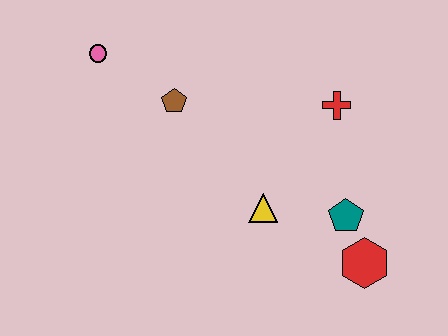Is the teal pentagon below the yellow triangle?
Yes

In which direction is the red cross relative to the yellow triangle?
The red cross is above the yellow triangle.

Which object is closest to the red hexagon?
The teal pentagon is closest to the red hexagon.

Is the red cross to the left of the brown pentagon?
No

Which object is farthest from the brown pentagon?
The red hexagon is farthest from the brown pentagon.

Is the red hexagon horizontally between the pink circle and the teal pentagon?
No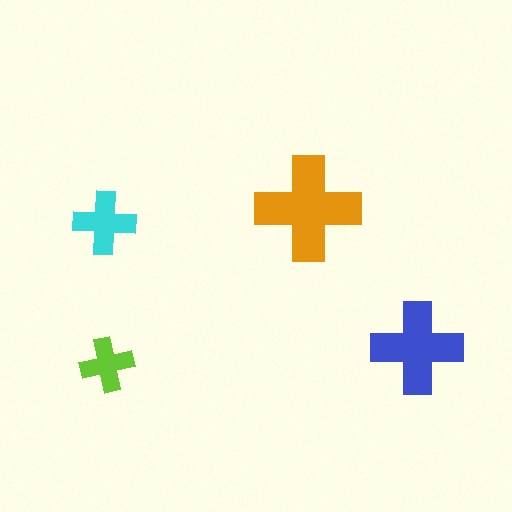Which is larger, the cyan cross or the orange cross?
The orange one.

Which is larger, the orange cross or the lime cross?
The orange one.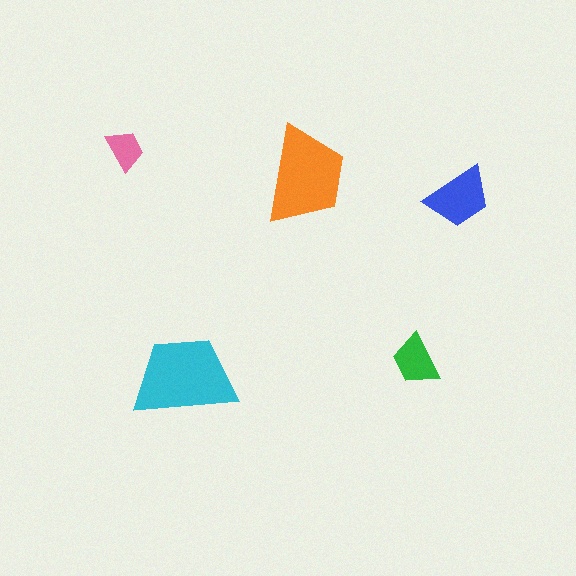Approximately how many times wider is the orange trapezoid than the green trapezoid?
About 2 times wider.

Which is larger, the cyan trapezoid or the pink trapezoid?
The cyan one.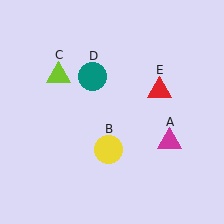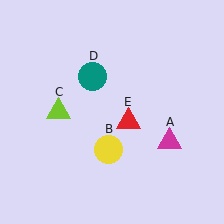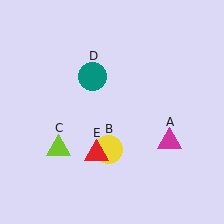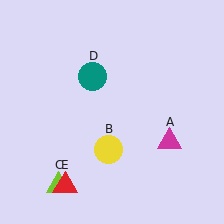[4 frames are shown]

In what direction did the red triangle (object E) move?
The red triangle (object E) moved down and to the left.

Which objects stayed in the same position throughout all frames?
Magenta triangle (object A) and yellow circle (object B) and teal circle (object D) remained stationary.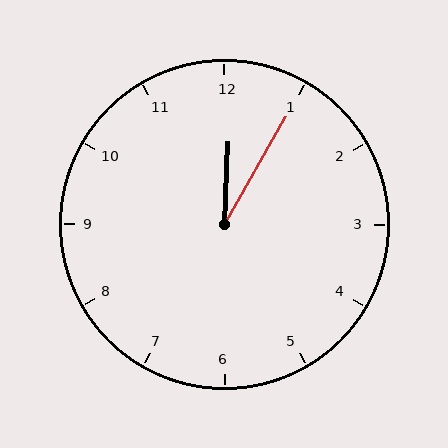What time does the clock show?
12:05.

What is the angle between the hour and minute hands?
Approximately 28 degrees.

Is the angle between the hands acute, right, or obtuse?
It is acute.